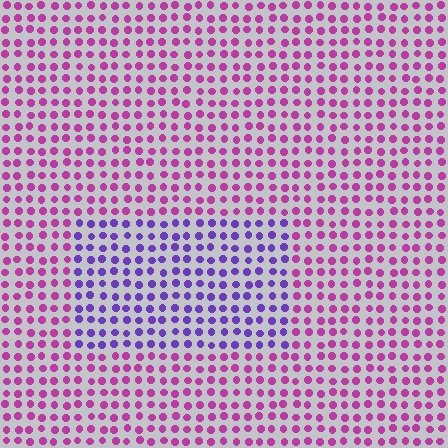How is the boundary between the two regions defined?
The boundary is defined purely by a slight shift in hue (about 49 degrees). Spacing, size, and orientation are identical on both sides.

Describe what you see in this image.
The image is filled with small magenta elements in a uniform arrangement. A rectangle-shaped region is visible where the elements are tinted to a slightly different hue, forming a subtle color boundary.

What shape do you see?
I see a rectangle.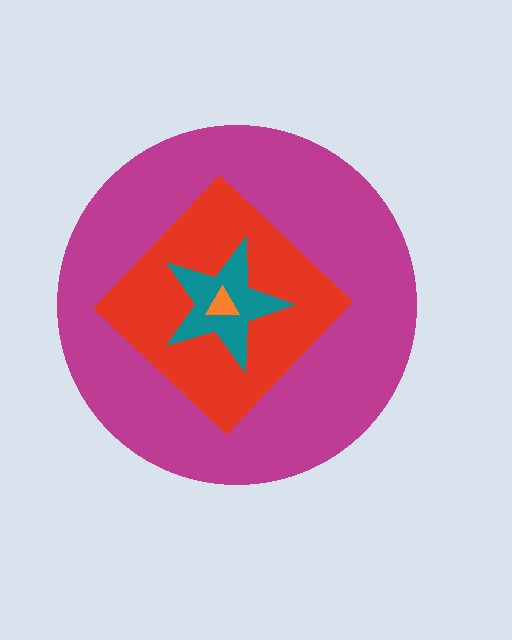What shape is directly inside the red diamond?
The teal star.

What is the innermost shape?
The orange triangle.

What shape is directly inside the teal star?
The orange triangle.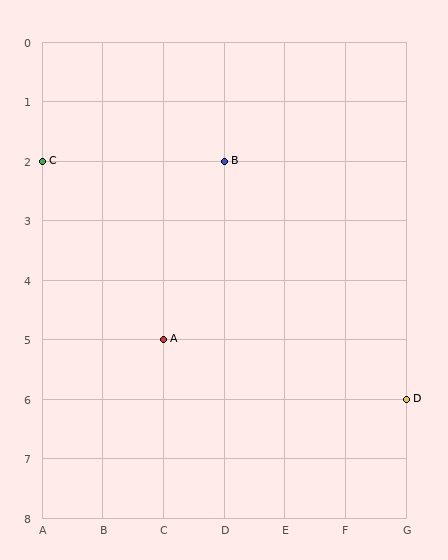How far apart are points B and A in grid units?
Points B and A are 1 column and 3 rows apart (about 3.2 grid units diagonally).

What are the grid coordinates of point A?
Point A is at grid coordinates (C, 5).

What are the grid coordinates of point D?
Point D is at grid coordinates (G, 6).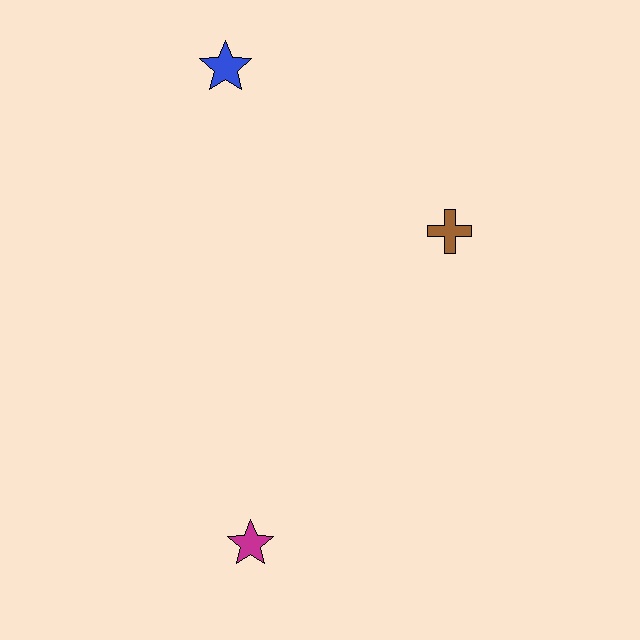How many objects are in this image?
There are 3 objects.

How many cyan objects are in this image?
There are no cyan objects.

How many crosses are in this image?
There is 1 cross.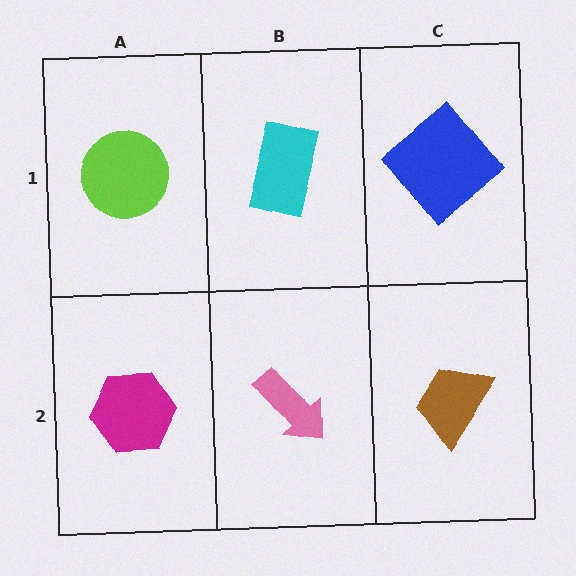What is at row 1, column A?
A lime circle.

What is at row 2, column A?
A magenta hexagon.